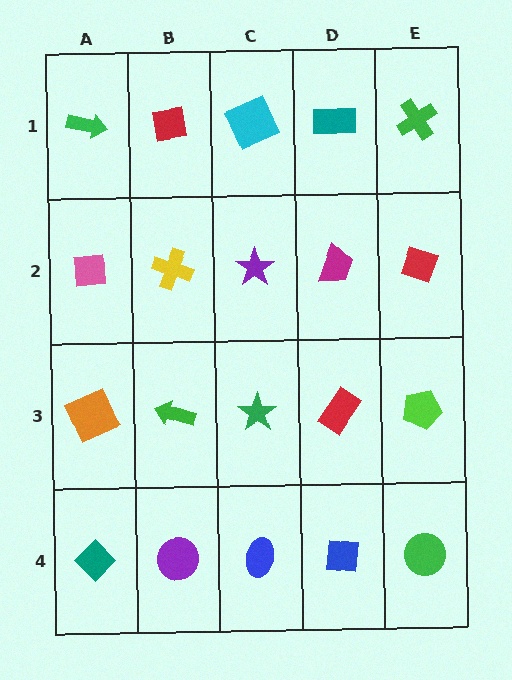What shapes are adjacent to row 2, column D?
A teal rectangle (row 1, column D), a red rectangle (row 3, column D), a purple star (row 2, column C), a red diamond (row 2, column E).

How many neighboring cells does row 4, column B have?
3.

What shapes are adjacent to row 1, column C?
A purple star (row 2, column C), a red square (row 1, column B), a teal rectangle (row 1, column D).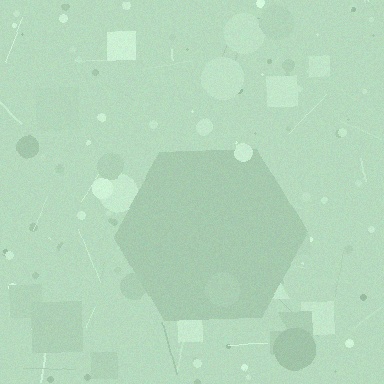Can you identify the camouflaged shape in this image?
The camouflaged shape is a hexagon.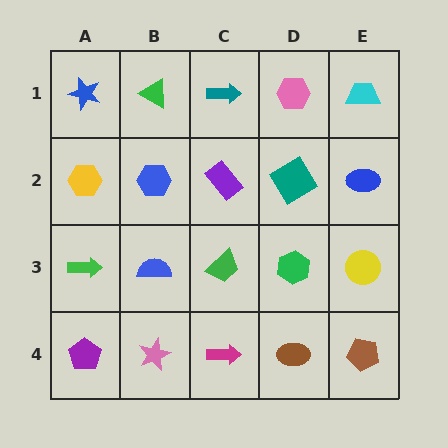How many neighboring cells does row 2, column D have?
4.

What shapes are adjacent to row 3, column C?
A purple rectangle (row 2, column C), a magenta arrow (row 4, column C), a blue semicircle (row 3, column B), a green hexagon (row 3, column D).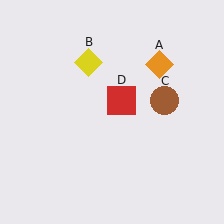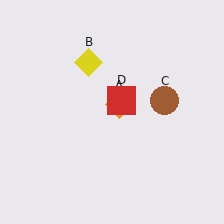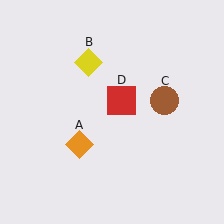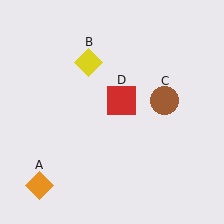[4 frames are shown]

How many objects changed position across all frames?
1 object changed position: orange diamond (object A).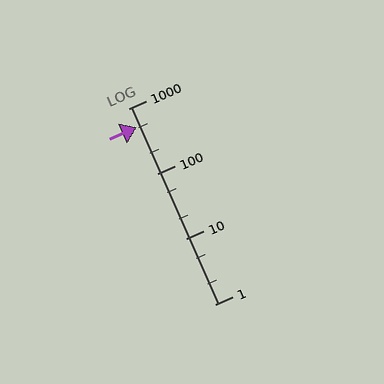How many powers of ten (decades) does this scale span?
The scale spans 3 decades, from 1 to 1000.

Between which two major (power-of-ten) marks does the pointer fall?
The pointer is between 100 and 1000.